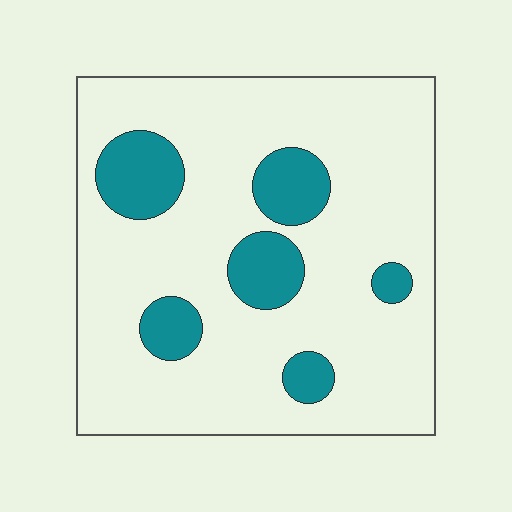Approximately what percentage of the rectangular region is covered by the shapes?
Approximately 20%.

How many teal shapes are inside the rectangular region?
6.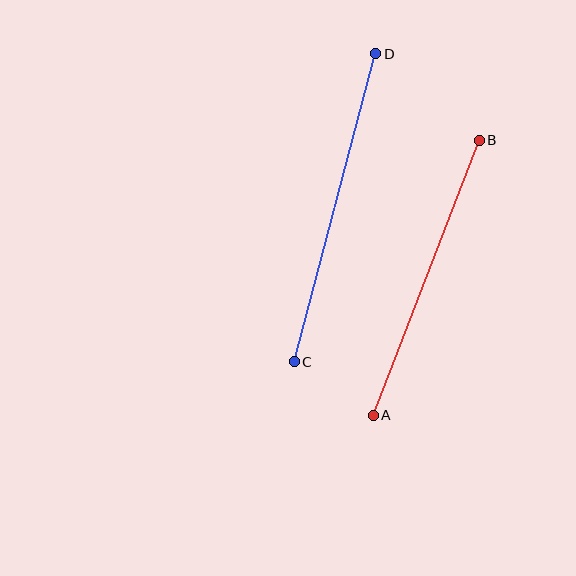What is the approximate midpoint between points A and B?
The midpoint is at approximately (426, 278) pixels.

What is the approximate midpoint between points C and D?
The midpoint is at approximately (335, 208) pixels.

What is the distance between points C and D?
The distance is approximately 318 pixels.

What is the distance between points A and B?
The distance is approximately 295 pixels.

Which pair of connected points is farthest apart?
Points C and D are farthest apart.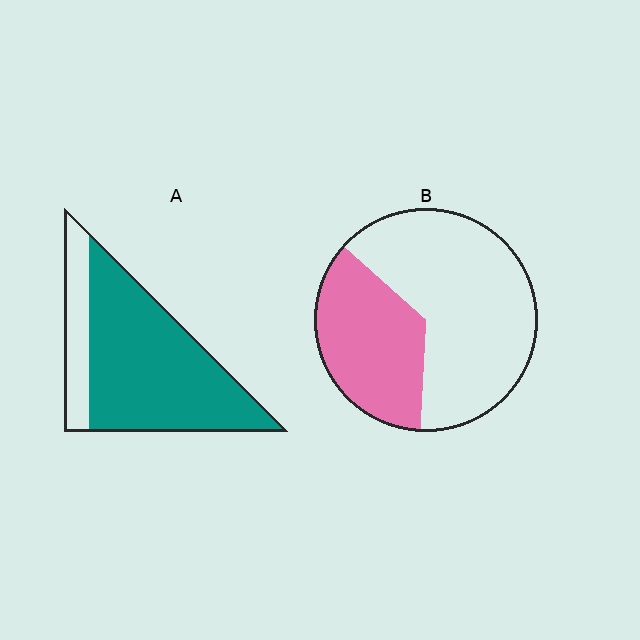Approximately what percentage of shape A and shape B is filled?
A is approximately 80% and B is approximately 35%.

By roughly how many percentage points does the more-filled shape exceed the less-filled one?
By roughly 45 percentage points (A over B).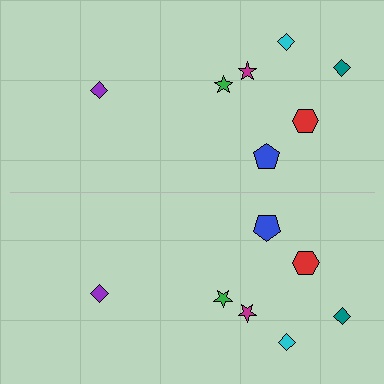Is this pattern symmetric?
Yes, this pattern has bilateral (reflection) symmetry.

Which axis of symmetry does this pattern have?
The pattern has a horizontal axis of symmetry running through the center of the image.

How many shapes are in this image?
There are 14 shapes in this image.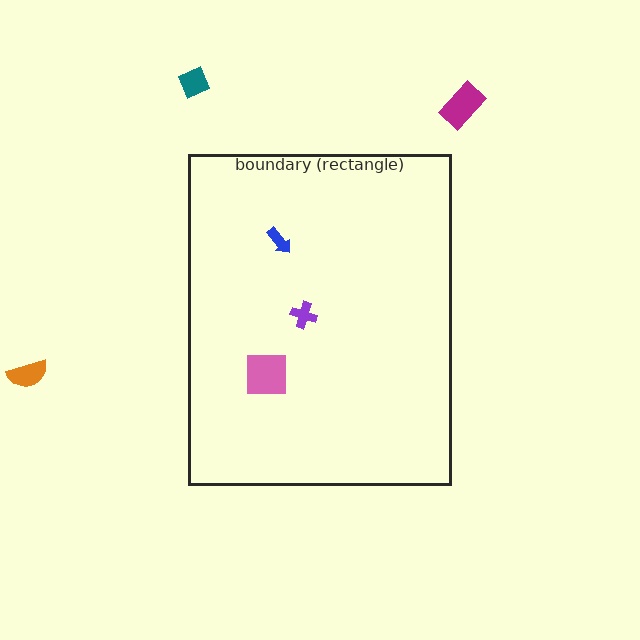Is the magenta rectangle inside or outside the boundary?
Outside.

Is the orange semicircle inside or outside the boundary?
Outside.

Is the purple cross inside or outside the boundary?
Inside.